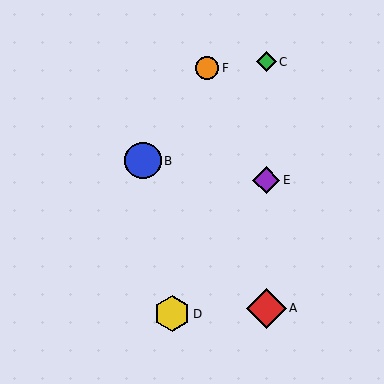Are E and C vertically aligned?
Yes, both are at x≈266.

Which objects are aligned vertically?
Objects A, C, E are aligned vertically.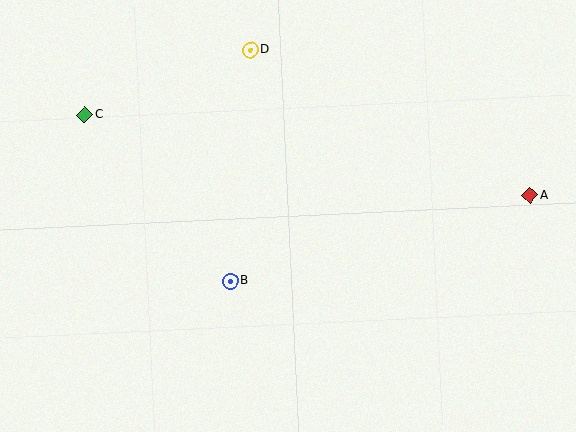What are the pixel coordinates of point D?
Point D is at (250, 50).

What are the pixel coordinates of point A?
Point A is at (530, 195).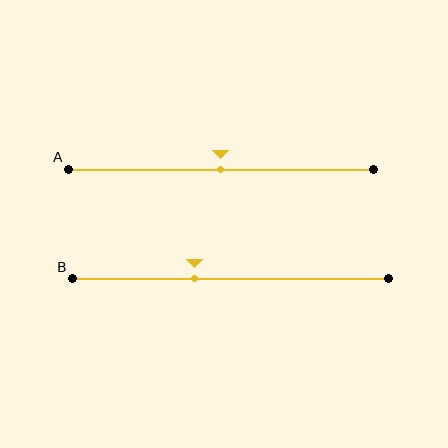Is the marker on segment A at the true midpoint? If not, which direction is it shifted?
Yes, the marker on segment A is at the true midpoint.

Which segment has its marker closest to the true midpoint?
Segment A has its marker closest to the true midpoint.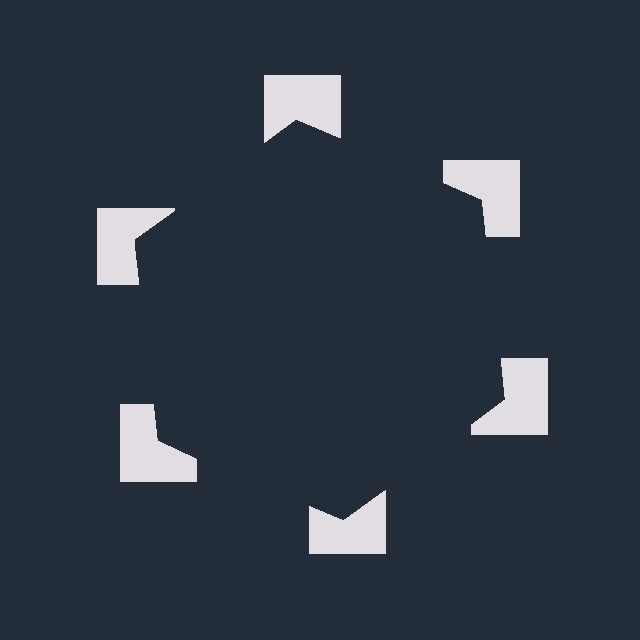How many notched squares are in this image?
There are 6 — one at each vertex of the illusory hexagon.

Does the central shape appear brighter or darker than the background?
It typically appears slightly darker than the background, even though no actual brightness change is drawn.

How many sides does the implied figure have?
6 sides.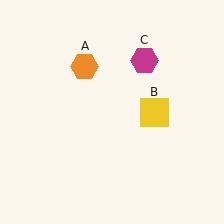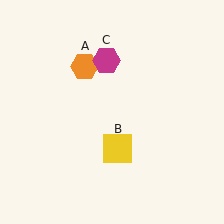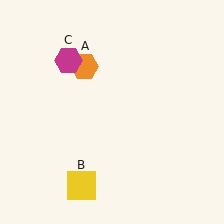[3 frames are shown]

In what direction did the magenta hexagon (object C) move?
The magenta hexagon (object C) moved left.